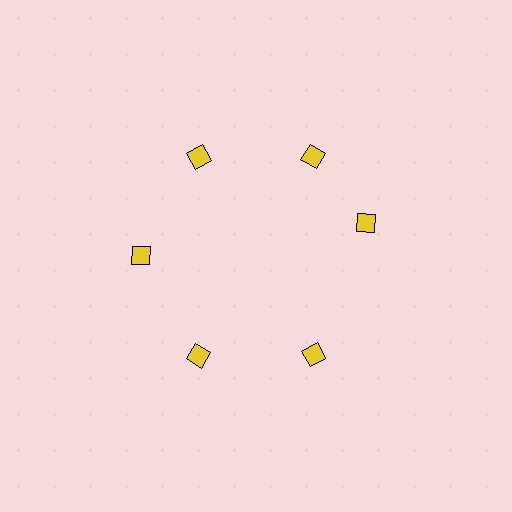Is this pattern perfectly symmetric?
No. The 6 yellow diamonds are arranged in a ring, but one element near the 3 o'clock position is rotated out of alignment along the ring, breaking the 6-fold rotational symmetry.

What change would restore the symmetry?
The symmetry would be restored by rotating it back into even spacing with its neighbors so that all 6 diamonds sit at equal angles and equal distance from the center.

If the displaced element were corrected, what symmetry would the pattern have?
It would have 6-fold rotational symmetry — the pattern would map onto itself every 60 degrees.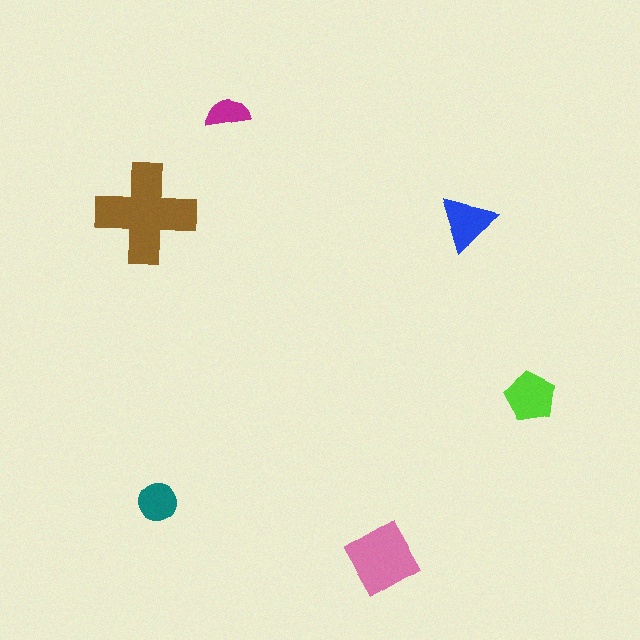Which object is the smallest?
The magenta semicircle.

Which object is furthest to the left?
The brown cross is leftmost.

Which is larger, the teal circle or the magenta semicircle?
The teal circle.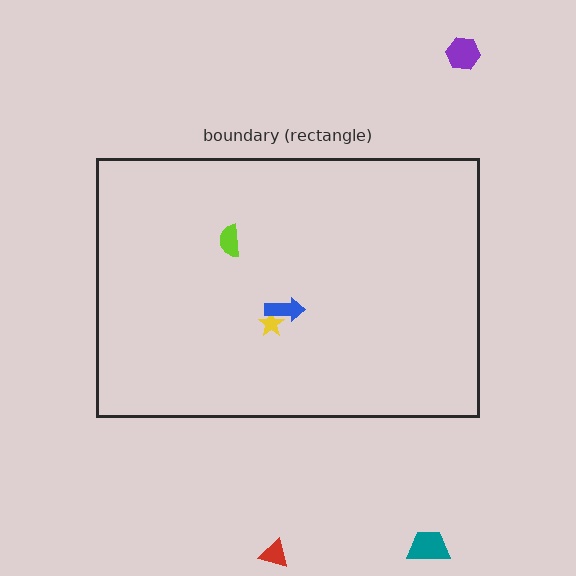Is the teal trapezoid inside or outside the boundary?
Outside.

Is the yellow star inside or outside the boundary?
Inside.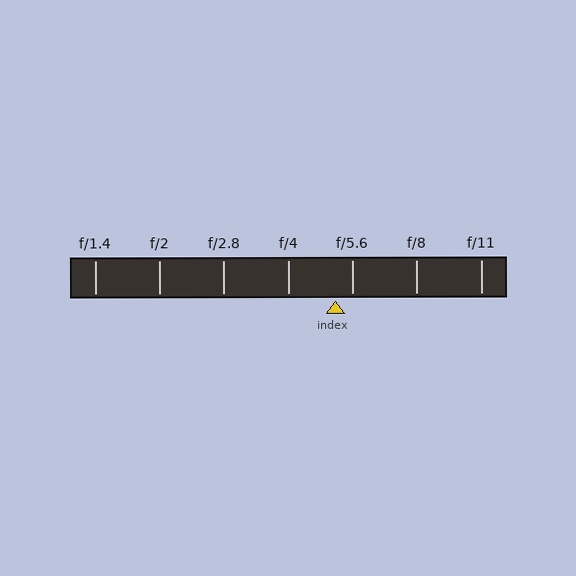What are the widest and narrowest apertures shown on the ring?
The widest aperture shown is f/1.4 and the narrowest is f/11.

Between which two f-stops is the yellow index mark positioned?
The index mark is between f/4 and f/5.6.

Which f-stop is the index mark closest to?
The index mark is closest to f/5.6.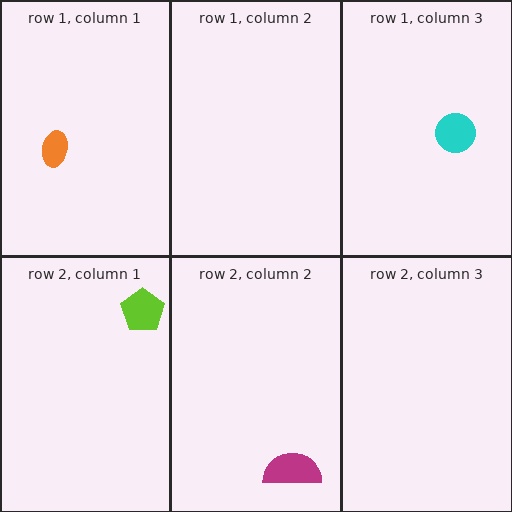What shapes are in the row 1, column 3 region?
The cyan circle.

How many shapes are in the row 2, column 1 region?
1.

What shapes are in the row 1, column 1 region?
The orange ellipse.